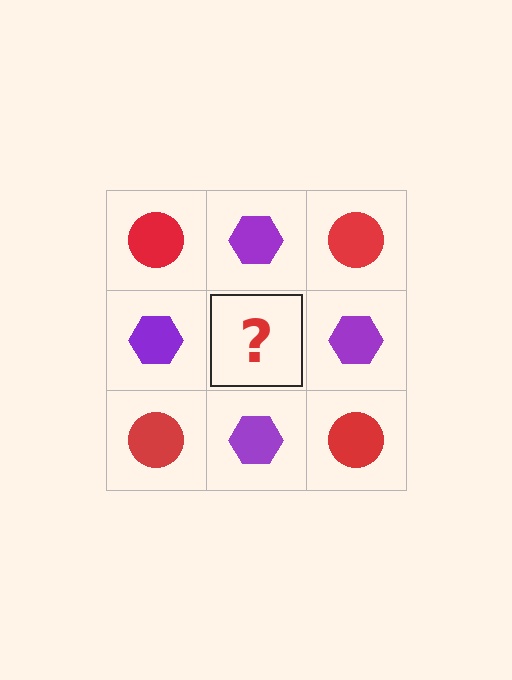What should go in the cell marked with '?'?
The missing cell should contain a red circle.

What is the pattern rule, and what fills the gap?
The rule is that it alternates red circle and purple hexagon in a checkerboard pattern. The gap should be filled with a red circle.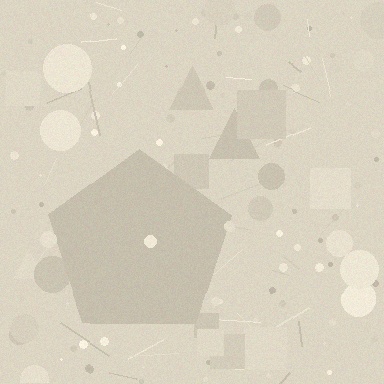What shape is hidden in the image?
A pentagon is hidden in the image.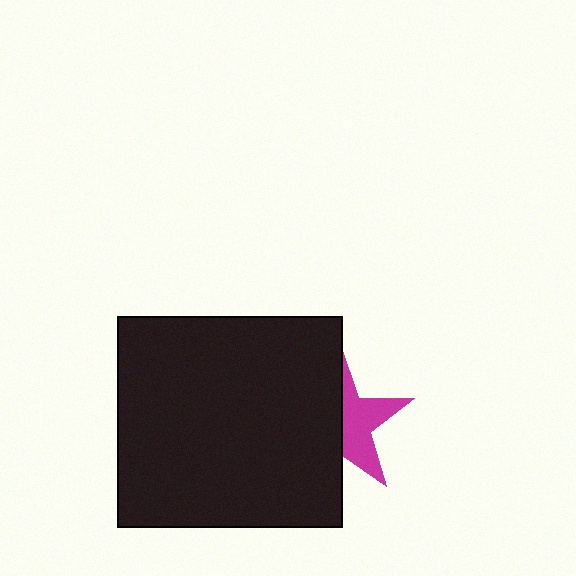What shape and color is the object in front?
The object in front is a black rectangle.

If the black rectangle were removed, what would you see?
You would see the complete magenta star.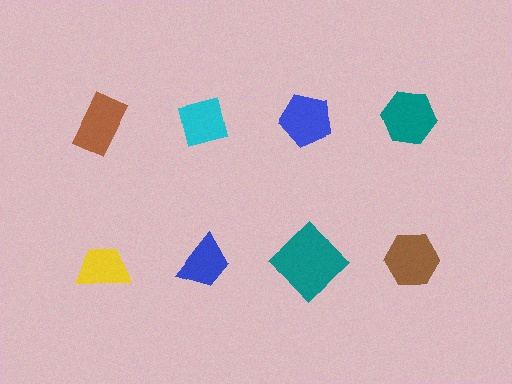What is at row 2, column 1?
A yellow trapezoid.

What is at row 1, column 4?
A teal hexagon.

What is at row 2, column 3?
A teal diamond.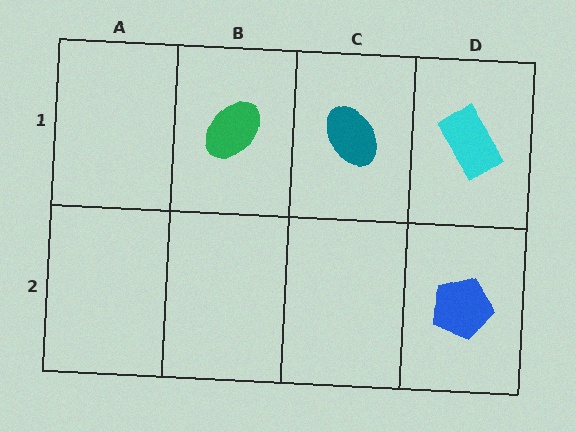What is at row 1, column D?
A cyan rectangle.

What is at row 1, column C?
A teal ellipse.